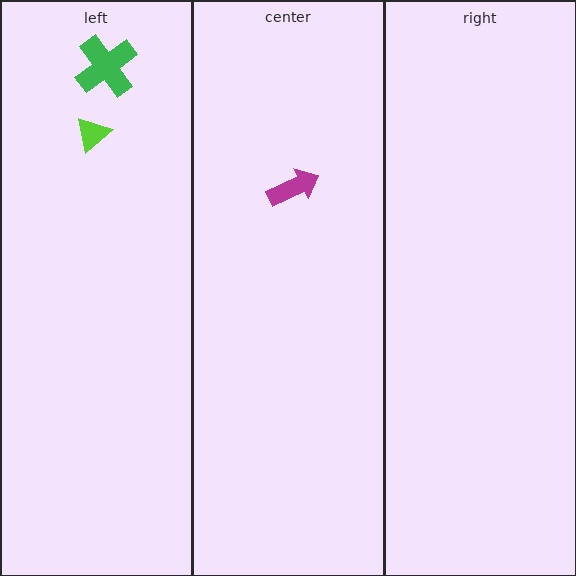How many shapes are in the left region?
2.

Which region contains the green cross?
The left region.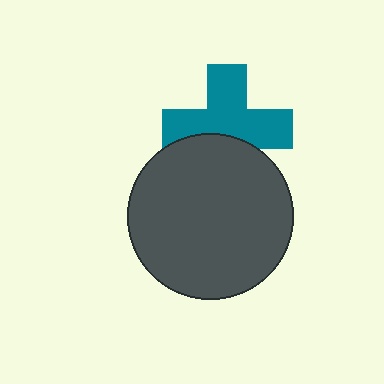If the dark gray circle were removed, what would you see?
You would see the complete teal cross.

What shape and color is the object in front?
The object in front is a dark gray circle.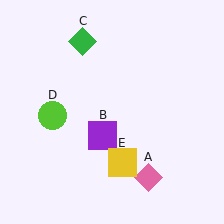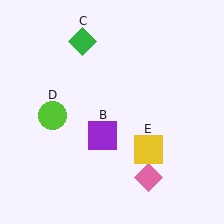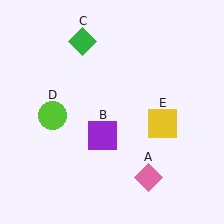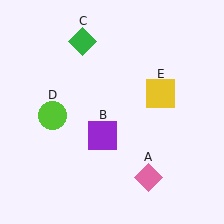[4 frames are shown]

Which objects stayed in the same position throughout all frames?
Pink diamond (object A) and purple square (object B) and green diamond (object C) and lime circle (object D) remained stationary.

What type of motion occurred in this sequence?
The yellow square (object E) rotated counterclockwise around the center of the scene.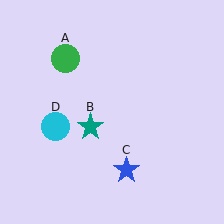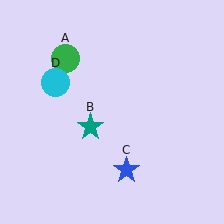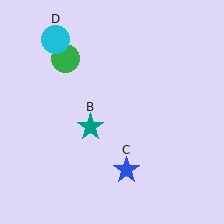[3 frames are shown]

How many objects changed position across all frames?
1 object changed position: cyan circle (object D).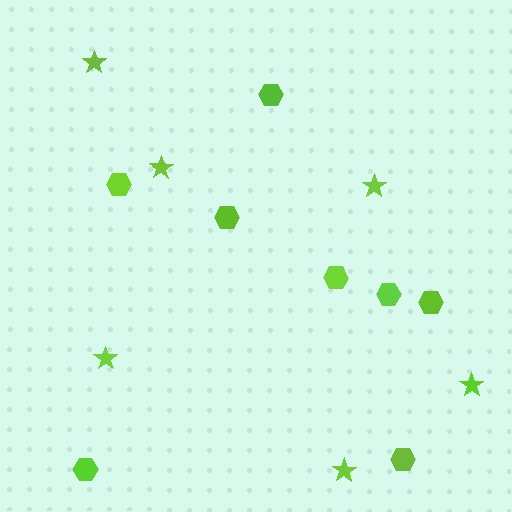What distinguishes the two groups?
There are 2 groups: one group of stars (6) and one group of hexagons (8).